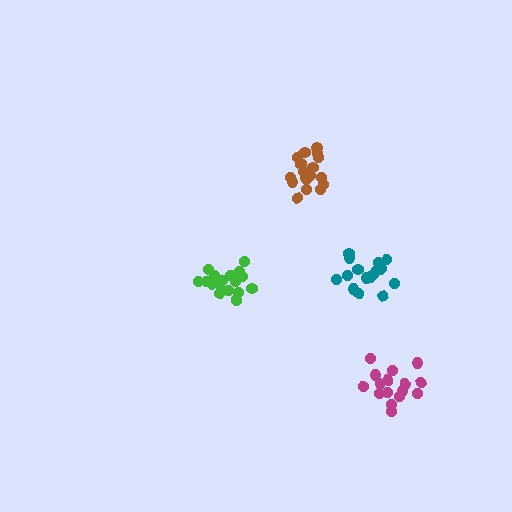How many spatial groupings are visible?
There are 4 spatial groupings.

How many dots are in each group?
Group 1: 16 dots, Group 2: 17 dots, Group 3: 16 dots, Group 4: 18 dots (67 total).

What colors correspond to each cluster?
The clusters are colored: teal, green, magenta, brown.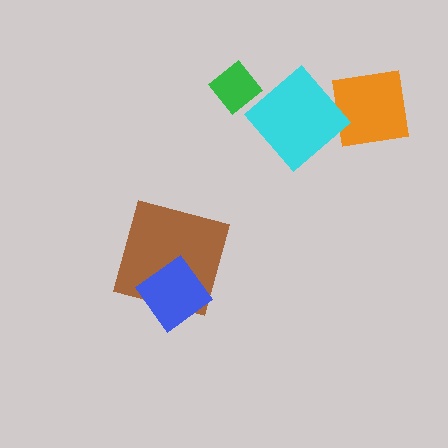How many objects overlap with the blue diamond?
1 object overlaps with the blue diamond.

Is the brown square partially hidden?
Yes, it is partially covered by another shape.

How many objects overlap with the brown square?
1 object overlaps with the brown square.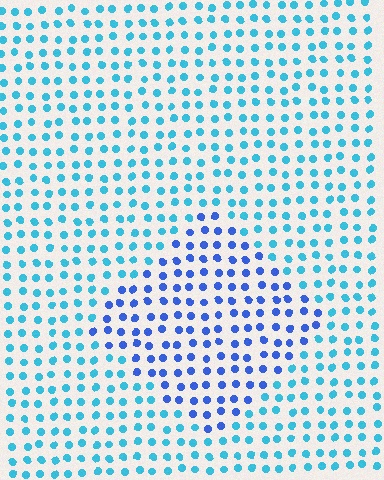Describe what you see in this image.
The image is filled with small cyan elements in a uniform arrangement. A diamond-shaped region is visible where the elements are tinted to a slightly different hue, forming a subtle color boundary.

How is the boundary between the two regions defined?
The boundary is defined purely by a slight shift in hue (about 35 degrees). Spacing, size, and orientation are identical on both sides.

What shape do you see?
I see a diamond.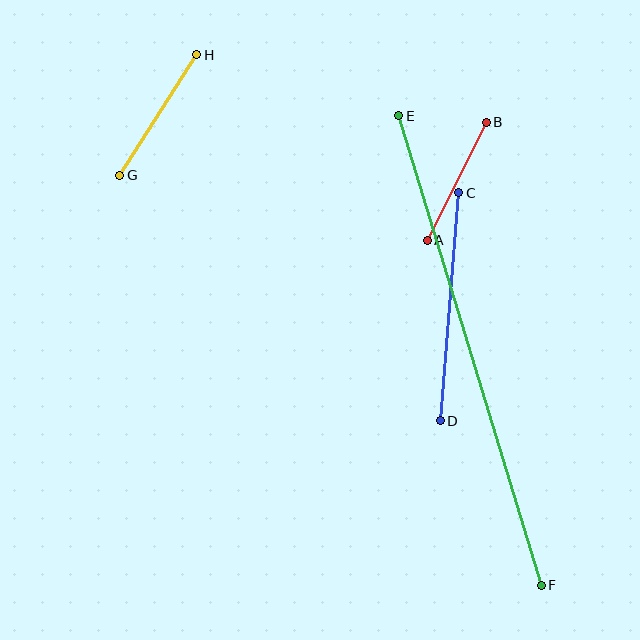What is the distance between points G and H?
The distance is approximately 143 pixels.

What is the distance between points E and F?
The distance is approximately 491 pixels.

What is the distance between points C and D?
The distance is approximately 229 pixels.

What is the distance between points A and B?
The distance is approximately 132 pixels.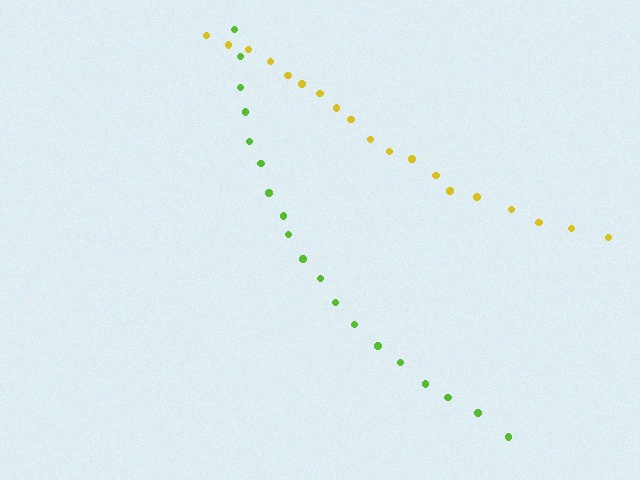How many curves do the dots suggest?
There are 2 distinct paths.